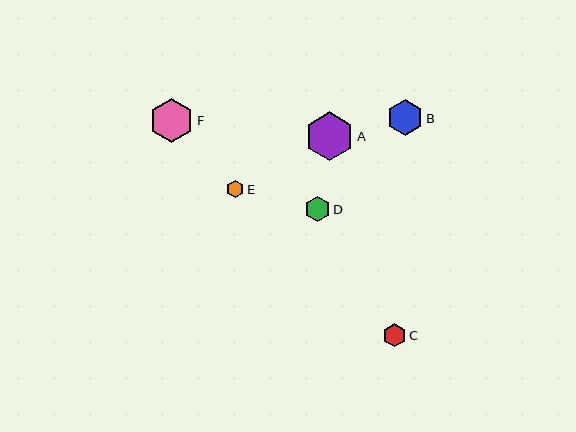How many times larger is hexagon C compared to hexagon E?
Hexagon C is approximately 1.3 times the size of hexagon E.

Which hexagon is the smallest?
Hexagon E is the smallest with a size of approximately 18 pixels.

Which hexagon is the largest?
Hexagon A is the largest with a size of approximately 49 pixels.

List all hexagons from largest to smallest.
From largest to smallest: A, F, B, D, C, E.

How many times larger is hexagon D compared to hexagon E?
Hexagon D is approximately 1.4 times the size of hexagon E.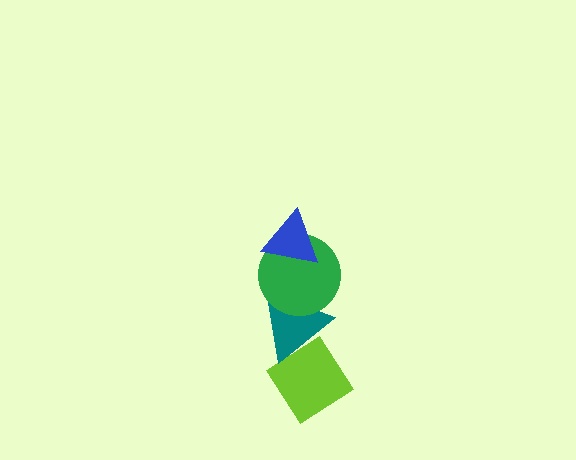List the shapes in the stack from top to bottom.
From top to bottom: the blue triangle, the green circle, the teal triangle, the lime diamond.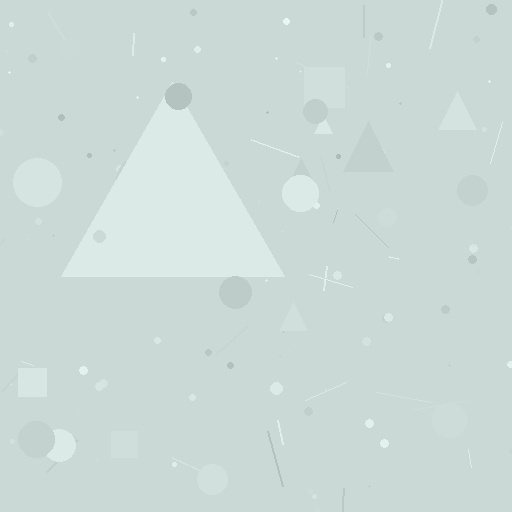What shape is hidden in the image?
A triangle is hidden in the image.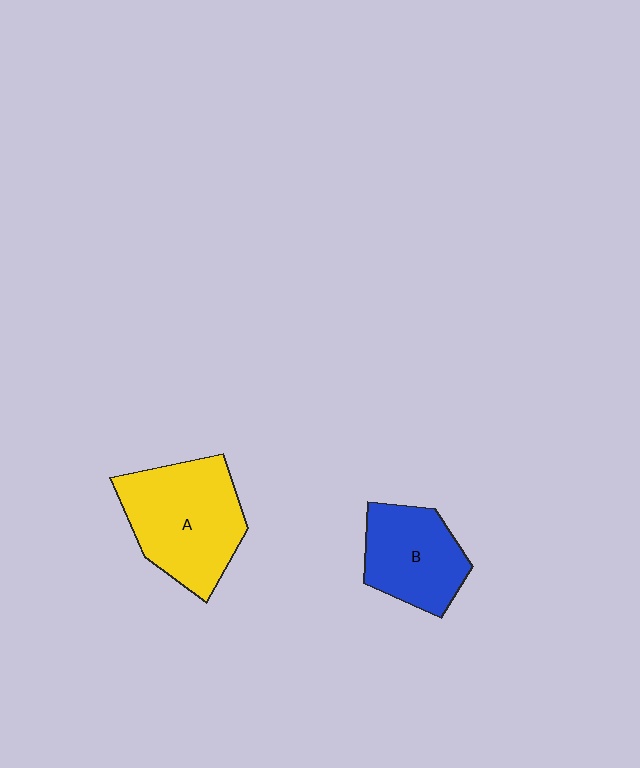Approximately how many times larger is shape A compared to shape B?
Approximately 1.4 times.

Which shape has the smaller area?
Shape B (blue).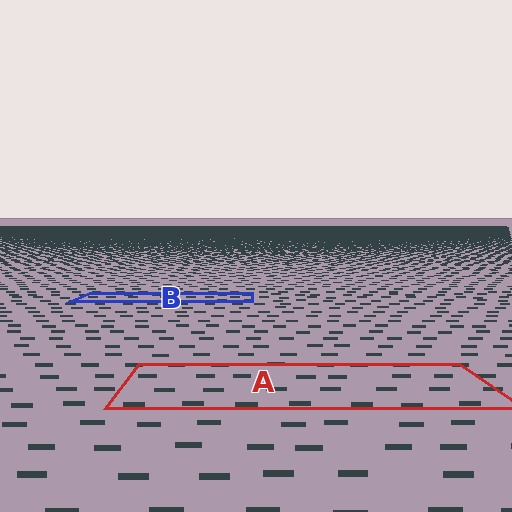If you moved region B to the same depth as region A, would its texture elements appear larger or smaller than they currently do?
They would appear larger. At a closer depth, the same texture elements are projected at a bigger on-screen size.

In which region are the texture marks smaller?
The texture marks are smaller in region B, because it is farther away.